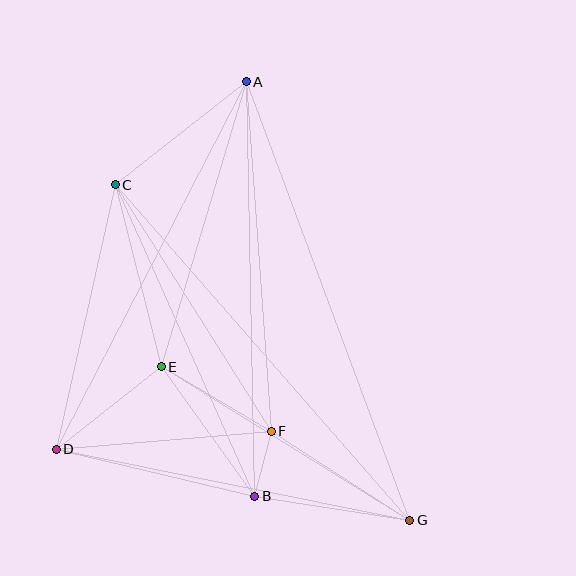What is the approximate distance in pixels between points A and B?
The distance between A and B is approximately 415 pixels.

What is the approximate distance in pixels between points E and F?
The distance between E and F is approximately 127 pixels.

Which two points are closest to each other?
Points B and F are closest to each other.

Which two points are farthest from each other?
Points A and G are farthest from each other.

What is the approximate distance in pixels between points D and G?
The distance between D and G is approximately 361 pixels.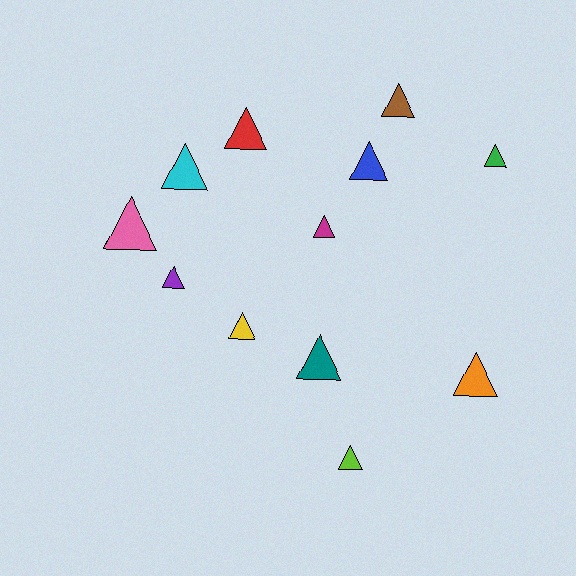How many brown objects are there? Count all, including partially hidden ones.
There is 1 brown object.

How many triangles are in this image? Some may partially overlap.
There are 12 triangles.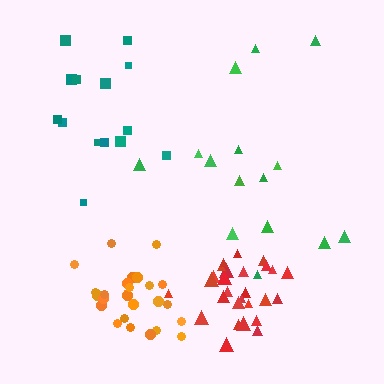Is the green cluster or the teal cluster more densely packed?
Teal.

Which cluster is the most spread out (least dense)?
Green.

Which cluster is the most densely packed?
Orange.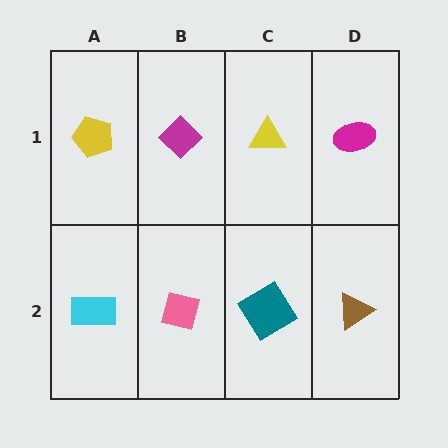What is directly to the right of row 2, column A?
A pink square.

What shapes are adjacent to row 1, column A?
A cyan rectangle (row 2, column A), a magenta diamond (row 1, column B).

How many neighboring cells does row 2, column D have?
2.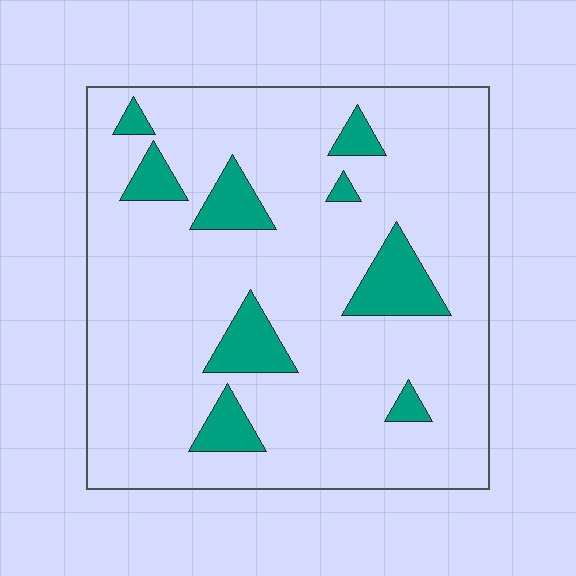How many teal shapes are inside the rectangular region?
9.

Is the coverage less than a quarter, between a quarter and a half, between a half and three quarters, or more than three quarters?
Less than a quarter.